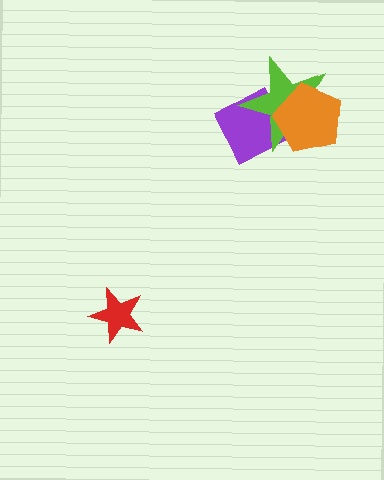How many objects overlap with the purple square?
2 objects overlap with the purple square.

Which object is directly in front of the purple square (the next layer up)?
The lime star is directly in front of the purple square.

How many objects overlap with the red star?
0 objects overlap with the red star.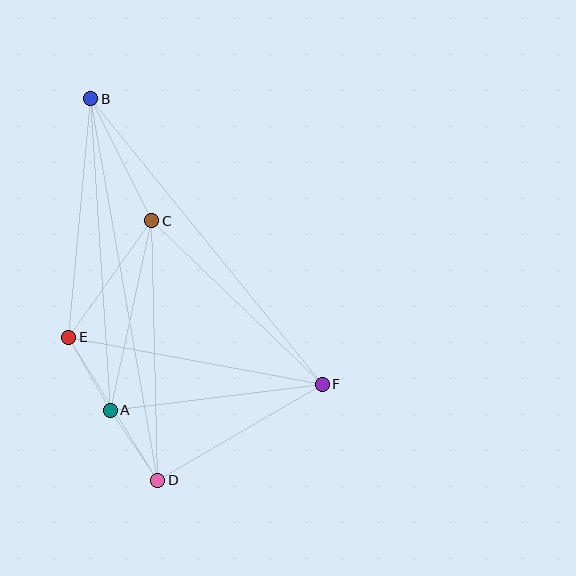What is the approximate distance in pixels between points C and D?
The distance between C and D is approximately 260 pixels.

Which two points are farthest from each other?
Points B and D are farthest from each other.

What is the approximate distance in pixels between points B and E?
The distance between B and E is approximately 239 pixels.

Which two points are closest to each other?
Points A and E are closest to each other.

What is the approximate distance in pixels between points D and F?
The distance between D and F is approximately 191 pixels.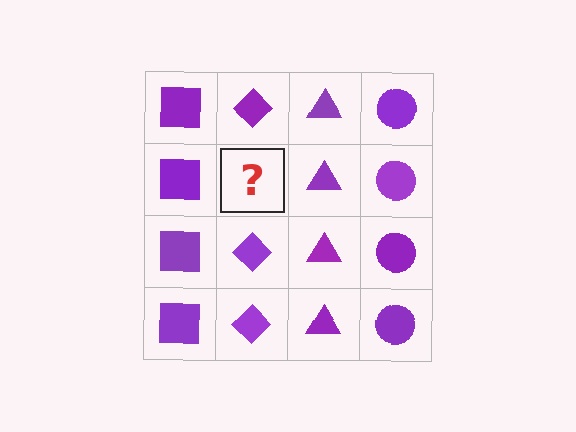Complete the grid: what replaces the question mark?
The question mark should be replaced with a purple diamond.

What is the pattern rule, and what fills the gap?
The rule is that each column has a consistent shape. The gap should be filled with a purple diamond.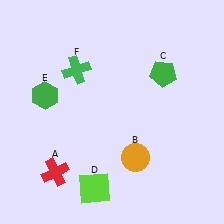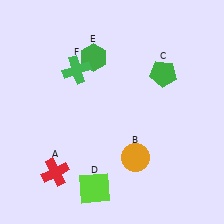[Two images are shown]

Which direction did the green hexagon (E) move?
The green hexagon (E) moved right.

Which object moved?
The green hexagon (E) moved right.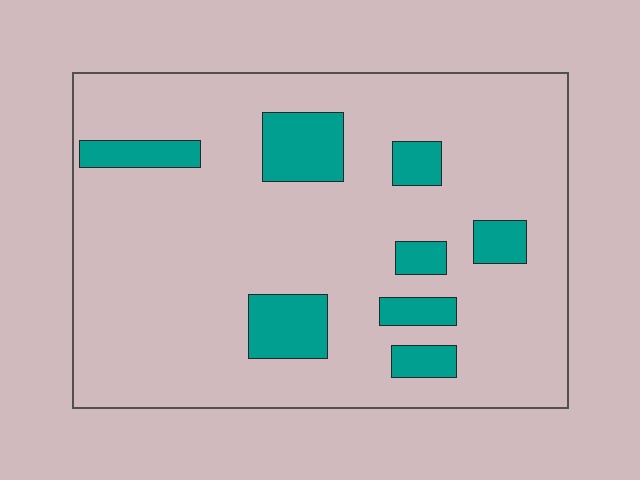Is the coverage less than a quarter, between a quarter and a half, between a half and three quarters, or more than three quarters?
Less than a quarter.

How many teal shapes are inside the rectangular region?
8.